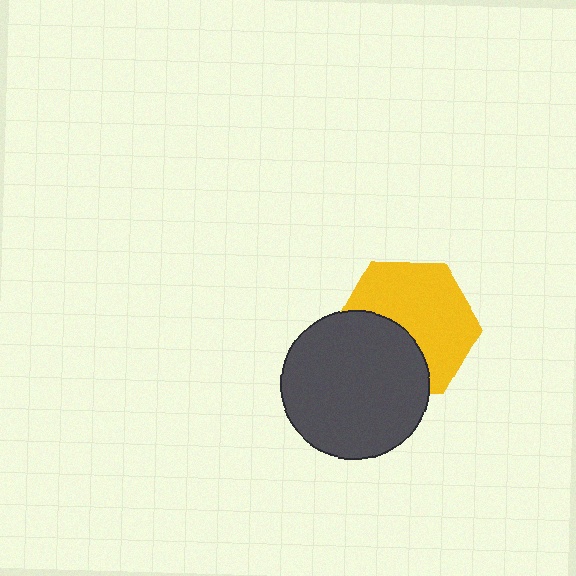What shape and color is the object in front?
The object in front is a dark gray circle.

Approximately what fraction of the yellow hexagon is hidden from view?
Roughly 38% of the yellow hexagon is hidden behind the dark gray circle.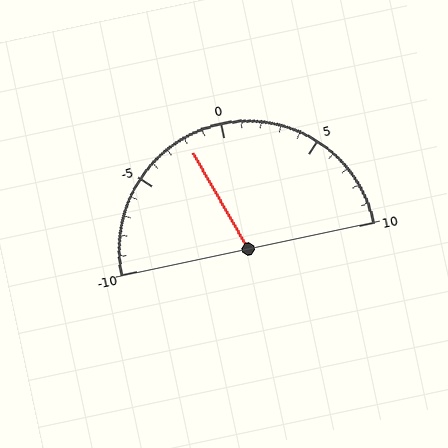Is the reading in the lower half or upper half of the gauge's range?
The reading is in the lower half of the range (-10 to 10).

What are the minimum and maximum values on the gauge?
The gauge ranges from -10 to 10.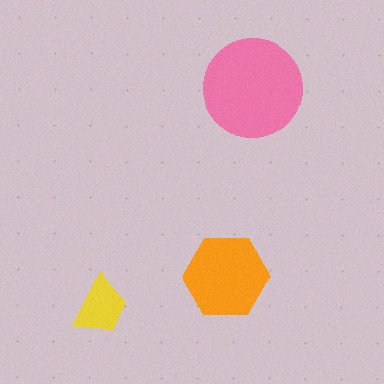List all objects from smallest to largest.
The yellow trapezoid, the orange hexagon, the pink circle.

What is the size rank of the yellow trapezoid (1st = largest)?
3rd.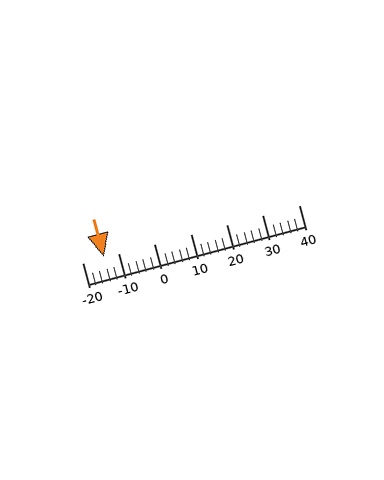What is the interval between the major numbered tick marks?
The major tick marks are spaced 10 units apart.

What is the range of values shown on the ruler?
The ruler shows values from -20 to 40.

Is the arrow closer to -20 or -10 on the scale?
The arrow is closer to -10.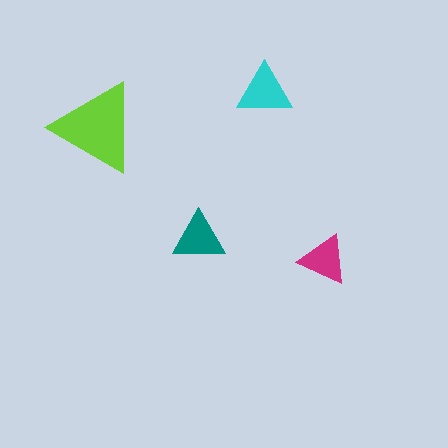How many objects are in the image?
There are 4 objects in the image.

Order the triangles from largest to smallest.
the lime one, the cyan one, the teal one, the magenta one.